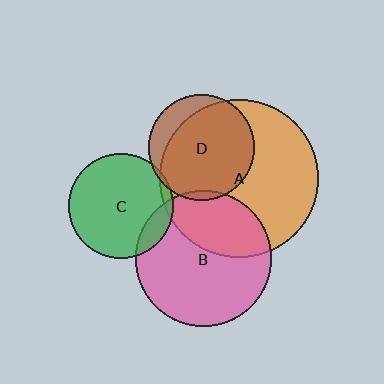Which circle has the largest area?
Circle A (orange).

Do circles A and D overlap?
Yes.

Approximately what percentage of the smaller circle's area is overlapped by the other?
Approximately 80%.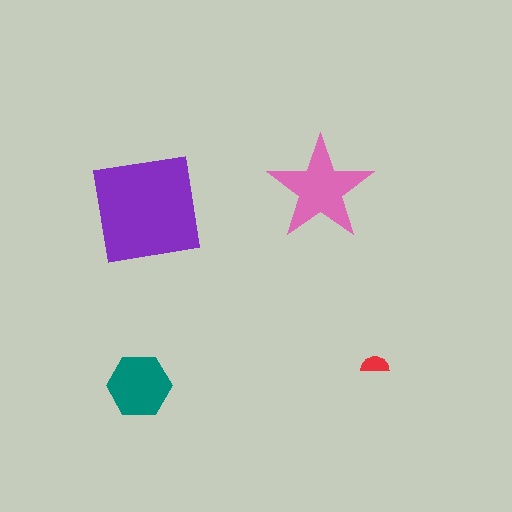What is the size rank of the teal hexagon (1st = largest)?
3rd.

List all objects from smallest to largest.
The red semicircle, the teal hexagon, the pink star, the purple square.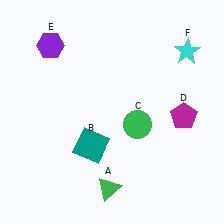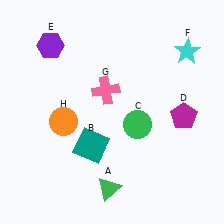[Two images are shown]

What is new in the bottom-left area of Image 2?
An orange circle (H) was added in the bottom-left area of Image 2.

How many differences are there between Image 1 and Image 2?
There are 2 differences between the two images.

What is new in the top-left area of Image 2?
A pink cross (G) was added in the top-left area of Image 2.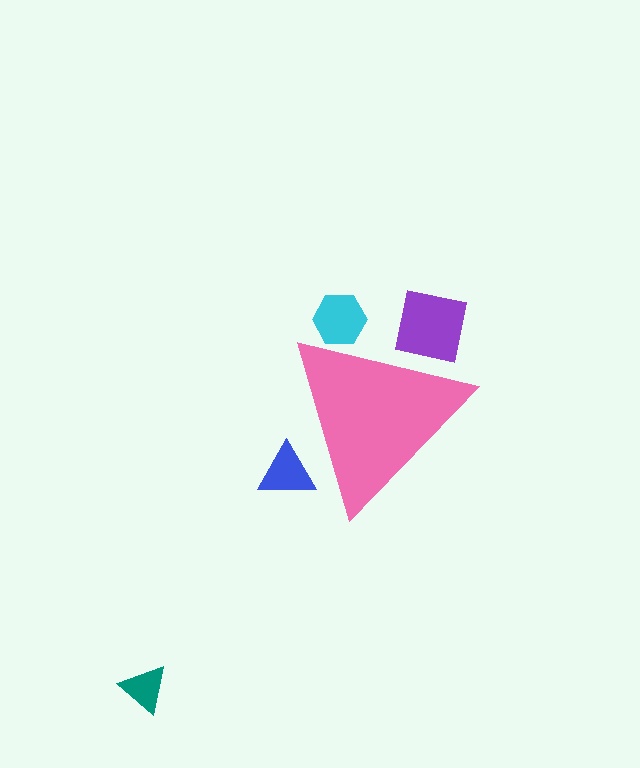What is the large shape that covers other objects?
A pink triangle.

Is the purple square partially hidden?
Yes, the purple square is partially hidden behind the pink triangle.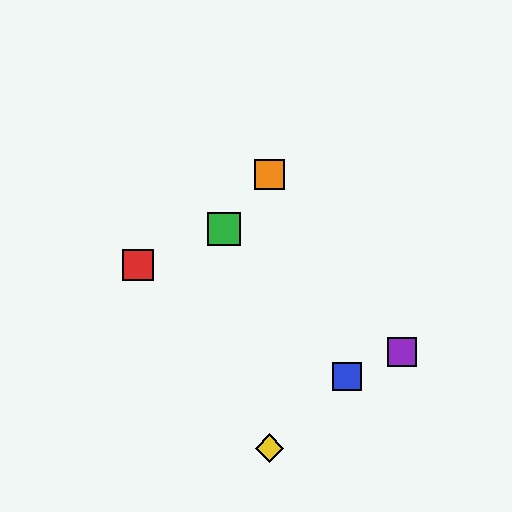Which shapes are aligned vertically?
The yellow diamond, the orange square are aligned vertically.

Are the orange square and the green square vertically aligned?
No, the orange square is at x≈270 and the green square is at x≈224.